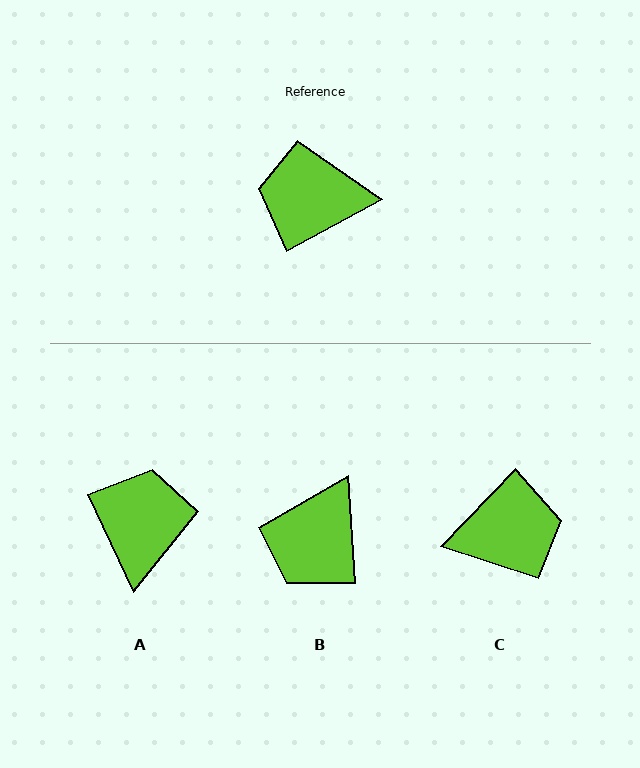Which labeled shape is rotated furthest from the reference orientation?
C, about 163 degrees away.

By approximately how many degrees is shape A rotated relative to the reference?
Approximately 94 degrees clockwise.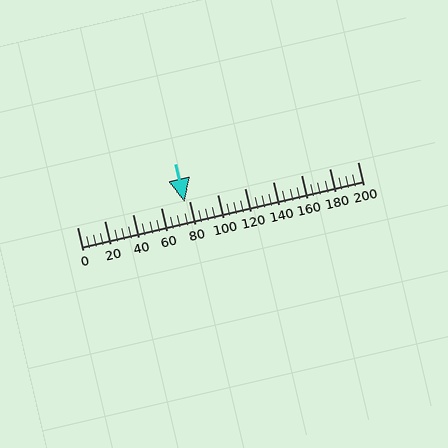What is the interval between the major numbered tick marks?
The major tick marks are spaced 20 units apart.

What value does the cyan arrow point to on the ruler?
The cyan arrow points to approximately 77.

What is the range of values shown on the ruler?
The ruler shows values from 0 to 200.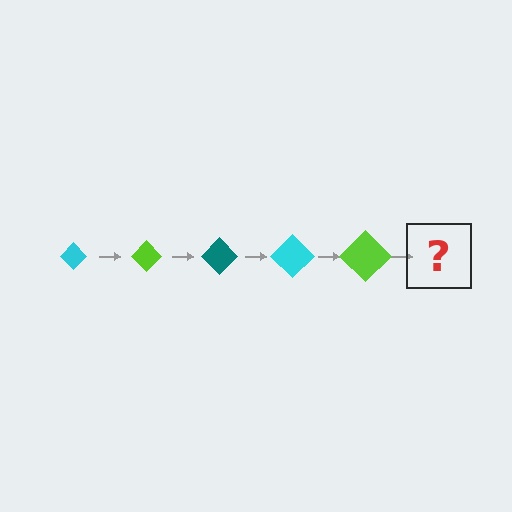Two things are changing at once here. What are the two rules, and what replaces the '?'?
The two rules are that the diamond grows larger each step and the color cycles through cyan, lime, and teal. The '?' should be a teal diamond, larger than the previous one.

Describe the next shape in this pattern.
It should be a teal diamond, larger than the previous one.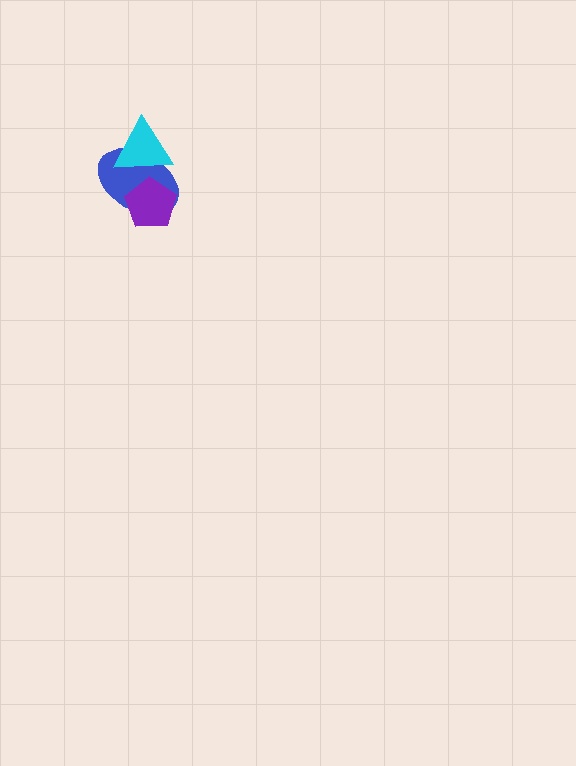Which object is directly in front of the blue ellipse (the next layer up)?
The purple pentagon is directly in front of the blue ellipse.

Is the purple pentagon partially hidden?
Yes, it is partially covered by another shape.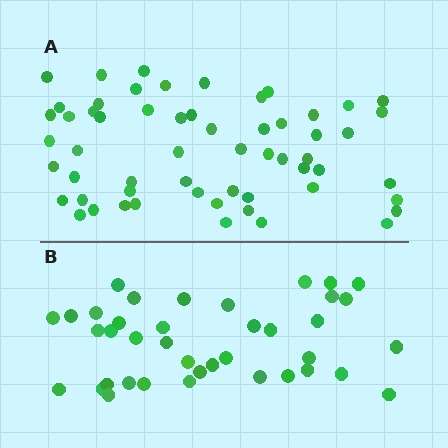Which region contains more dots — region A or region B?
Region A (the top region) has more dots.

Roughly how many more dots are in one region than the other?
Region A has approximately 20 more dots than region B.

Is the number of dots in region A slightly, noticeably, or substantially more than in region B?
Region A has substantially more. The ratio is roughly 1.5 to 1.